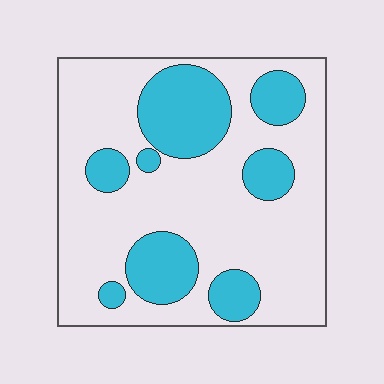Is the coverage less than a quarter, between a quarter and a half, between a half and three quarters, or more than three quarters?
Between a quarter and a half.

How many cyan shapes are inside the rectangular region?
8.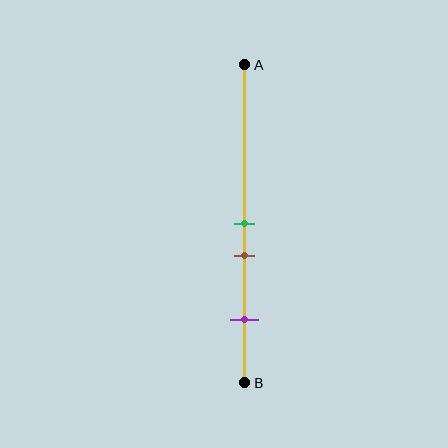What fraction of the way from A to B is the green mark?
The green mark is approximately 50% (0.5) of the way from A to B.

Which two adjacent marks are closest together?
The green and brown marks are the closest adjacent pair.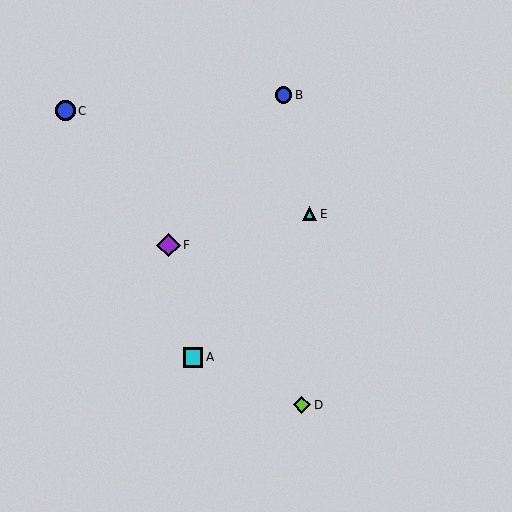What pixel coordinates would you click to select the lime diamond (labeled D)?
Click at (302, 405) to select the lime diamond D.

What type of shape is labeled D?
Shape D is a lime diamond.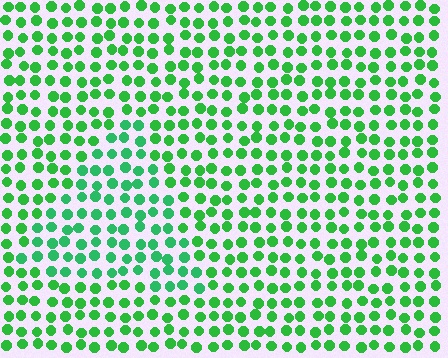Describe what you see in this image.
The image is filled with small green elements in a uniform arrangement. A triangle-shaped region is visible where the elements are tinted to a slightly different hue, forming a subtle color boundary.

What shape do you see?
I see a triangle.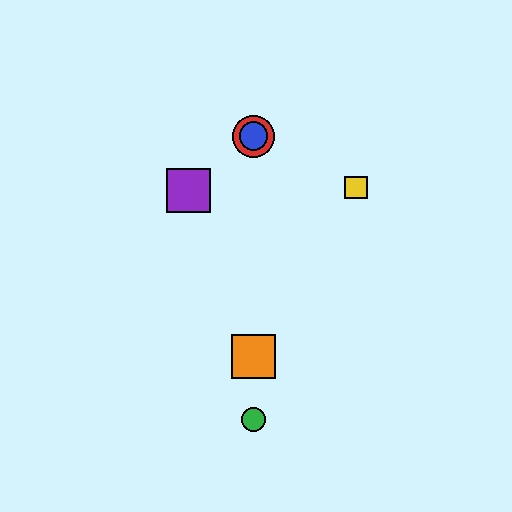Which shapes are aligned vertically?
The red circle, the blue circle, the green circle, the orange square are aligned vertically.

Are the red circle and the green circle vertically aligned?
Yes, both are at x≈253.